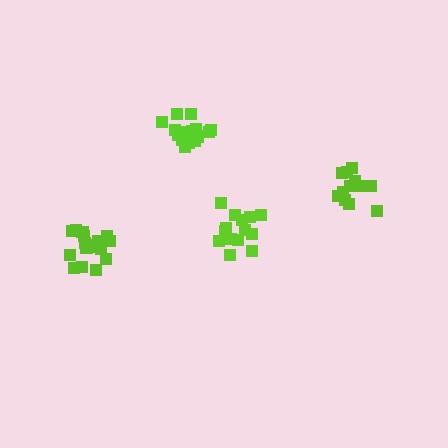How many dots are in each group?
Group 1: 17 dots, Group 2: 18 dots, Group 3: 14 dots, Group 4: 12 dots (61 total).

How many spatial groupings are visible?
There are 4 spatial groupings.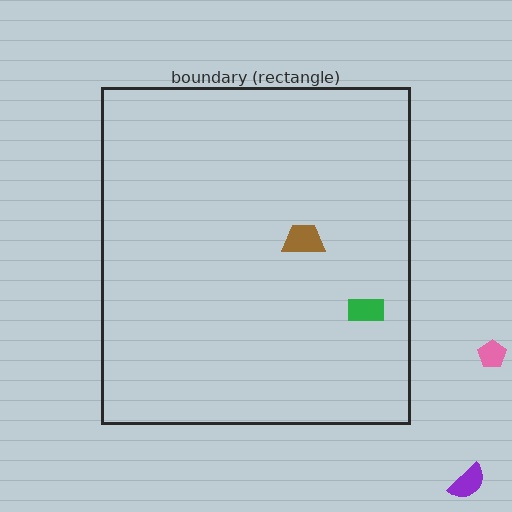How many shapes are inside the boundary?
2 inside, 2 outside.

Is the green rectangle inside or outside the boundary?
Inside.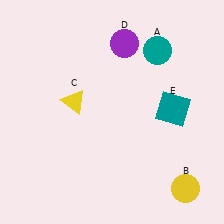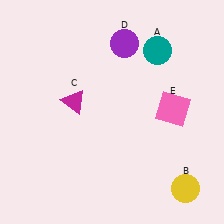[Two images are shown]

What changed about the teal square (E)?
In Image 1, E is teal. In Image 2, it changed to pink.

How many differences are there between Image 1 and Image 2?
There are 2 differences between the two images.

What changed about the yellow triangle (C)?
In Image 1, C is yellow. In Image 2, it changed to magenta.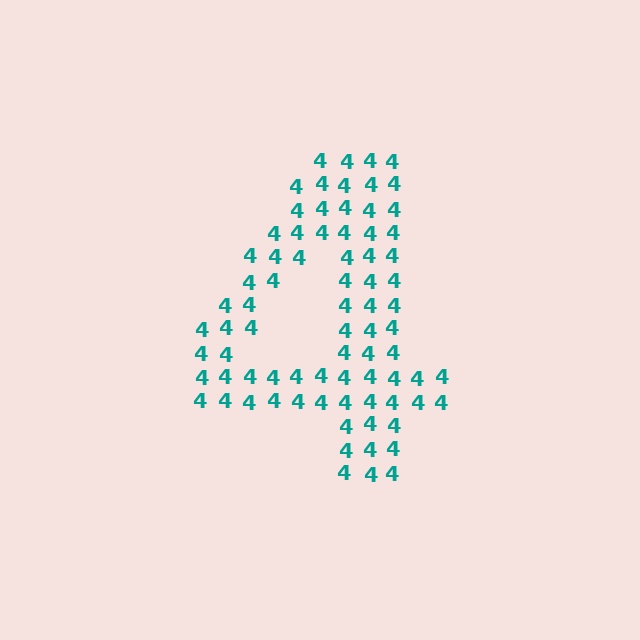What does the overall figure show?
The overall figure shows the digit 4.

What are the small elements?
The small elements are digit 4's.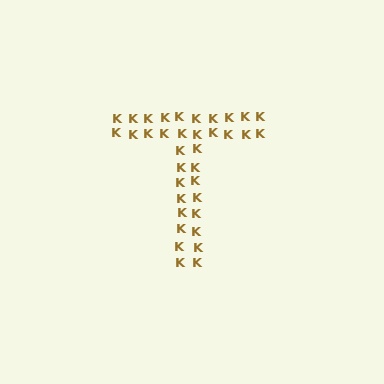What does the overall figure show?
The overall figure shows the letter T.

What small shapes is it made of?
It is made of small letter K's.